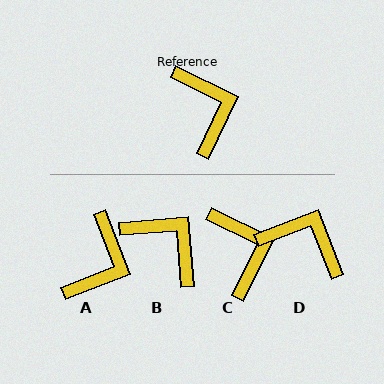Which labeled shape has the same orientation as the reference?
C.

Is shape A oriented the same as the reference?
No, it is off by about 43 degrees.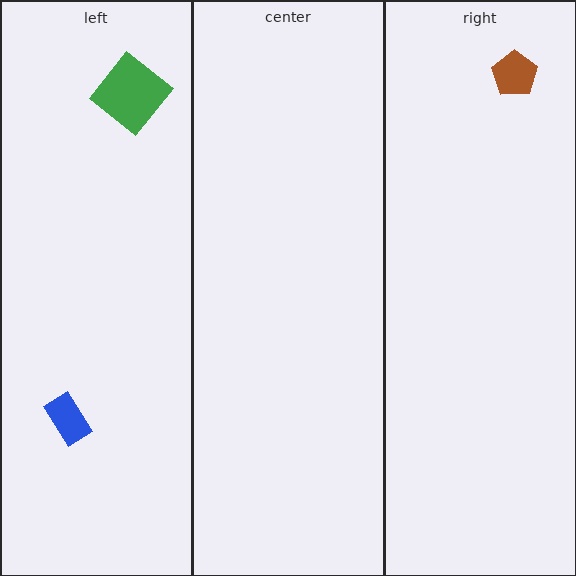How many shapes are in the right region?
1.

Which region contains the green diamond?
The left region.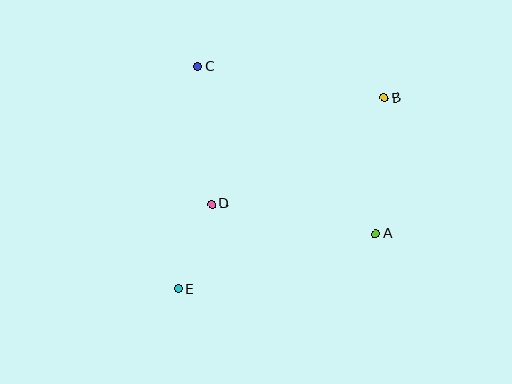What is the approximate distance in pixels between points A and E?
The distance between A and E is approximately 205 pixels.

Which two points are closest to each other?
Points D and E are closest to each other.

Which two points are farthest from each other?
Points B and E are farthest from each other.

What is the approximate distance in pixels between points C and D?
The distance between C and D is approximately 139 pixels.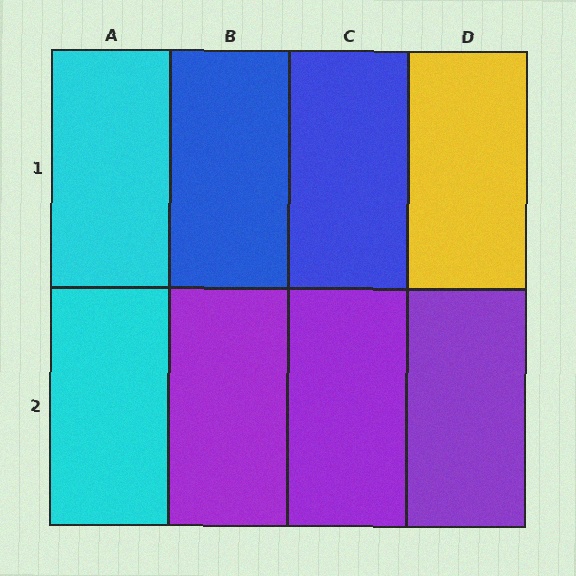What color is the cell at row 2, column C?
Purple.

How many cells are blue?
2 cells are blue.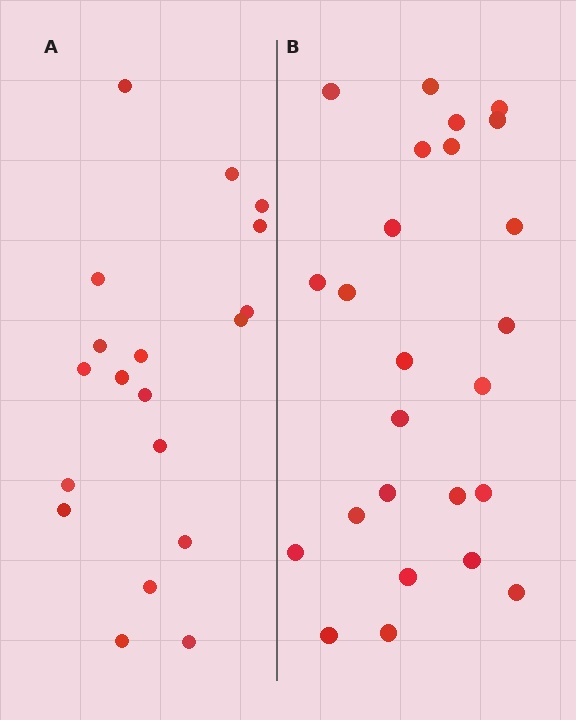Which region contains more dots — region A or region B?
Region B (the right region) has more dots.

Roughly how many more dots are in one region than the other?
Region B has about 6 more dots than region A.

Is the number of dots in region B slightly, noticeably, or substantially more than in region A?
Region B has noticeably more, but not dramatically so. The ratio is roughly 1.3 to 1.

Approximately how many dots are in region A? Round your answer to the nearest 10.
About 20 dots. (The exact count is 19, which rounds to 20.)